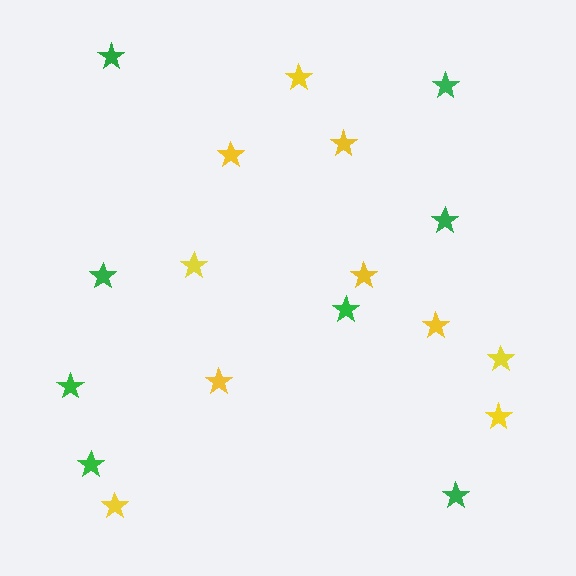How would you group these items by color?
There are 2 groups: one group of yellow stars (10) and one group of green stars (8).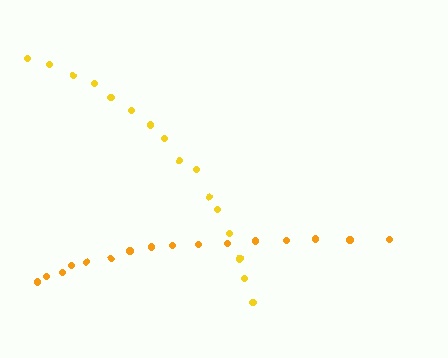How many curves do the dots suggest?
There are 2 distinct paths.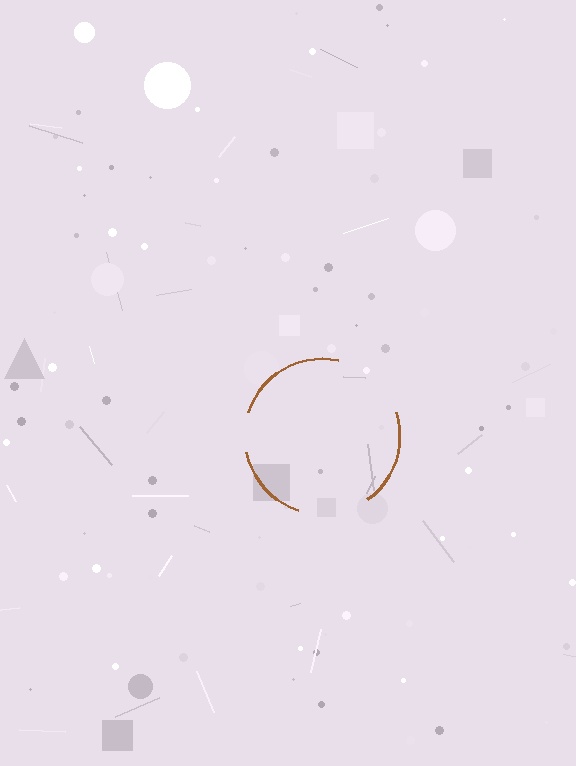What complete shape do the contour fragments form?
The contour fragments form a circle.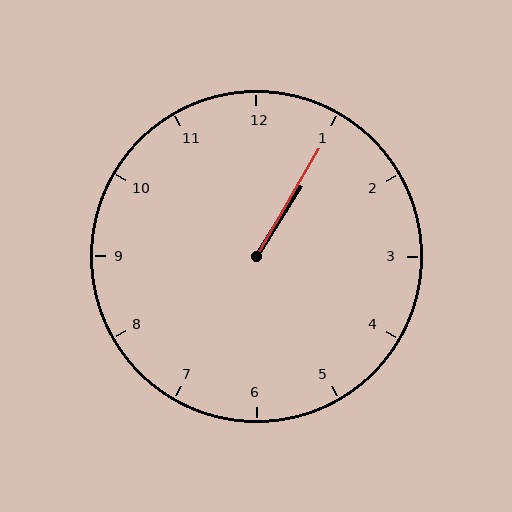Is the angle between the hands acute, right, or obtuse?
It is acute.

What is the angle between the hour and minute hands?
Approximately 2 degrees.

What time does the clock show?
1:05.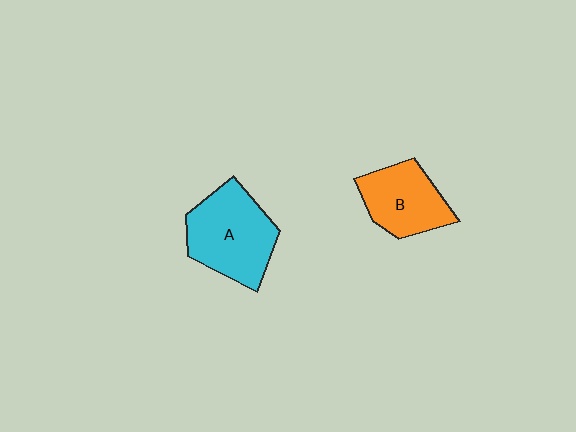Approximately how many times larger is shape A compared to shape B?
Approximately 1.3 times.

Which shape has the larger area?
Shape A (cyan).